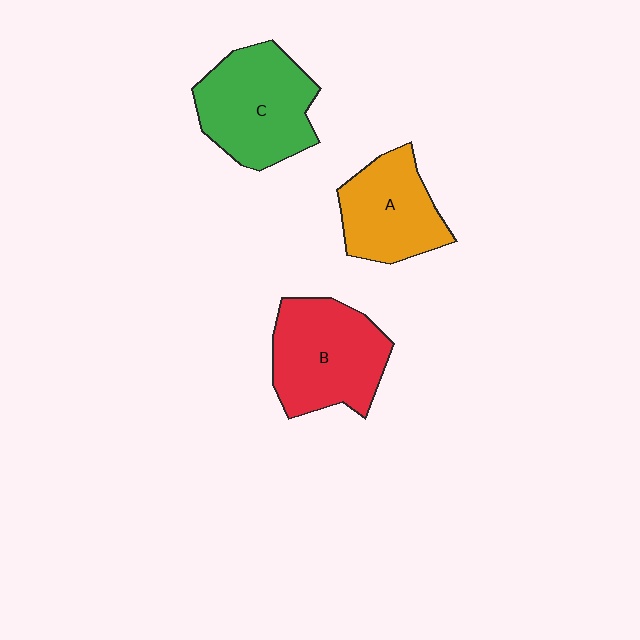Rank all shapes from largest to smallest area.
From largest to smallest: C (green), B (red), A (orange).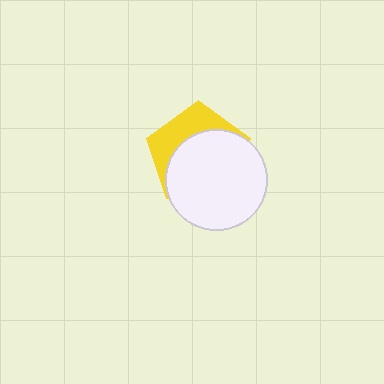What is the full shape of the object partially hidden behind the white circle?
The partially hidden object is a yellow pentagon.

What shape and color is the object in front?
The object in front is a white circle.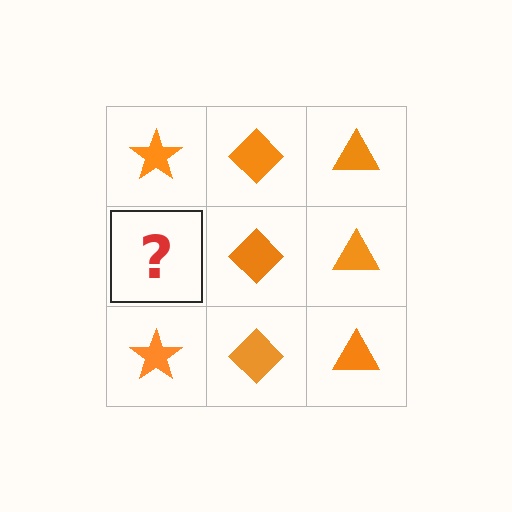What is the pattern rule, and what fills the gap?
The rule is that each column has a consistent shape. The gap should be filled with an orange star.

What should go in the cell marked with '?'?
The missing cell should contain an orange star.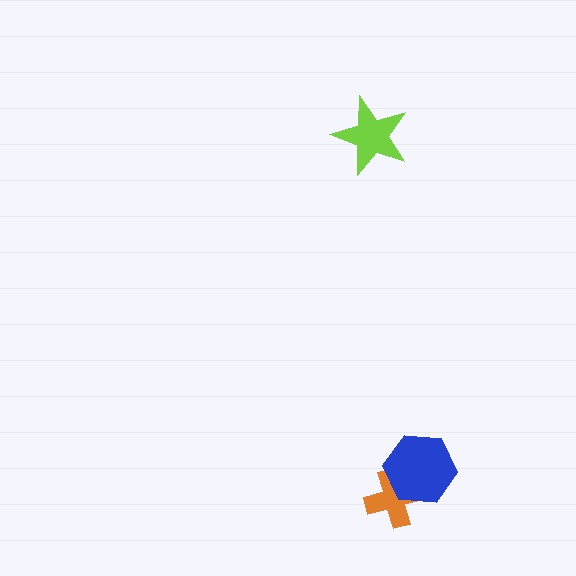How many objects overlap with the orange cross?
1 object overlaps with the orange cross.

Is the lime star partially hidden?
No, no other shape covers it.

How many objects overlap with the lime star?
0 objects overlap with the lime star.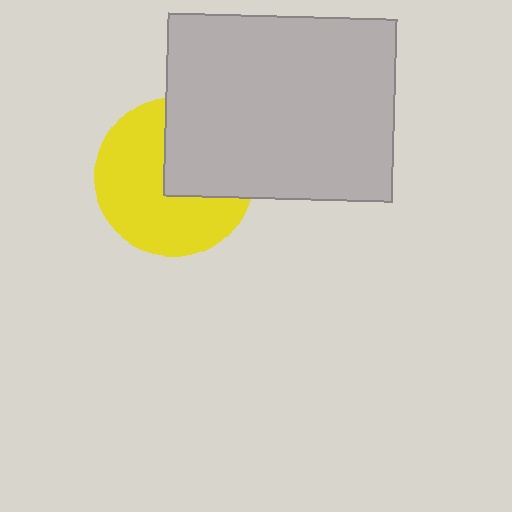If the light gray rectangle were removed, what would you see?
You would see the complete yellow circle.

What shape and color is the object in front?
The object in front is a light gray rectangle.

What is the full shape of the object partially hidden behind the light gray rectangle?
The partially hidden object is a yellow circle.